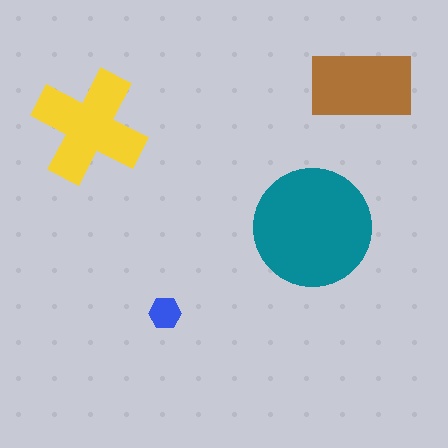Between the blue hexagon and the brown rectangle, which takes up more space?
The brown rectangle.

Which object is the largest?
The teal circle.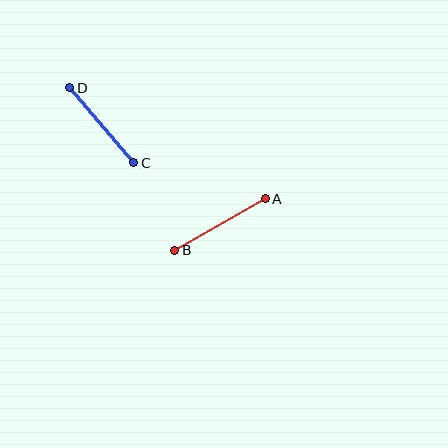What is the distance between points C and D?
The distance is approximately 99 pixels.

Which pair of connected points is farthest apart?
Points A and B are farthest apart.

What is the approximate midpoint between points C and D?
The midpoint is at approximately (102, 125) pixels.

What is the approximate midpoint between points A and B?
The midpoint is at approximately (220, 225) pixels.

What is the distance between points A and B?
The distance is approximately 104 pixels.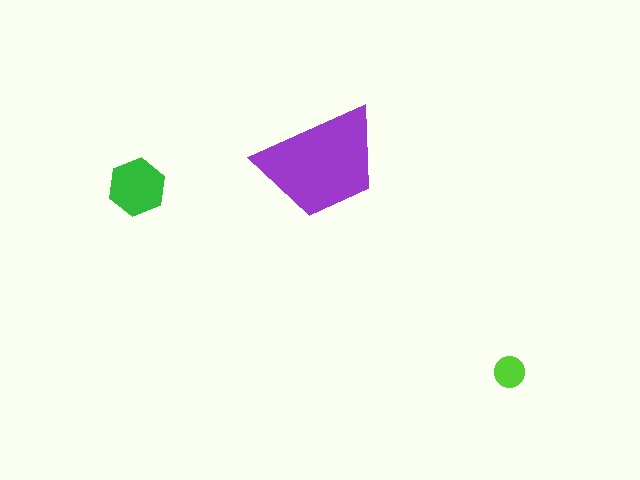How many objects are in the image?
There are 3 objects in the image.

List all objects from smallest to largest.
The lime circle, the green hexagon, the purple trapezoid.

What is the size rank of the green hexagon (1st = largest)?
2nd.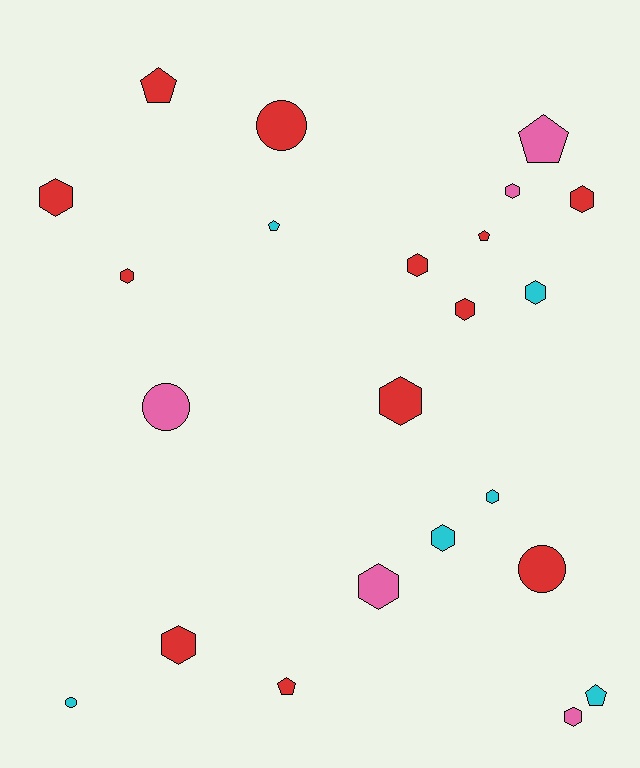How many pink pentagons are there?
There is 1 pink pentagon.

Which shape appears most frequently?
Hexagon, with 13 objects.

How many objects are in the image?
There are 23 objects.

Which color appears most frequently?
Red, with 12 objects.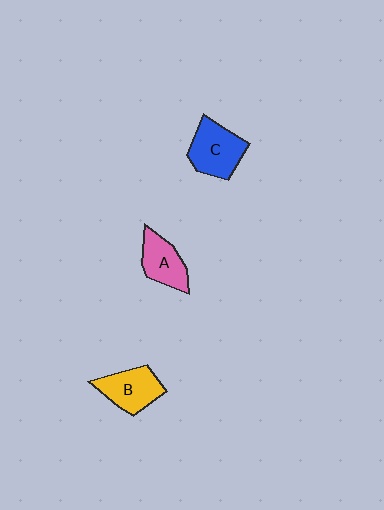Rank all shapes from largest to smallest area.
From largest to smallest: C (blue), B (yellow), A (pink).